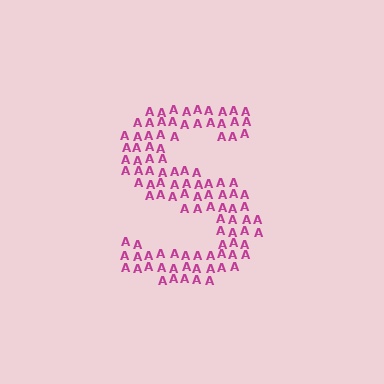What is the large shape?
The large shape is the letter S.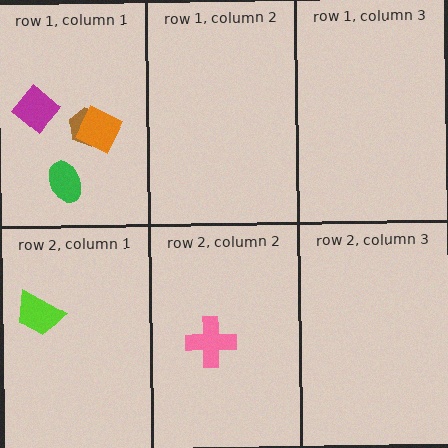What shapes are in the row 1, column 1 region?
The magenta diamond, the brown hexagon, the green ellipse, the orange diamond.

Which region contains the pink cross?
The row 2, column 2 region.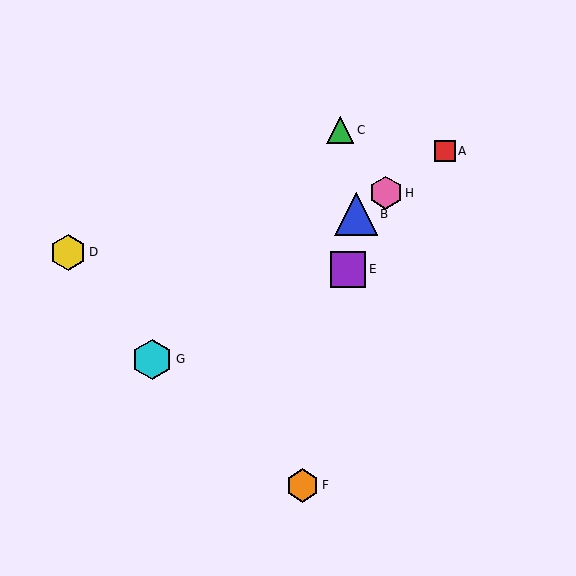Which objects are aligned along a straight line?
Objects A, B, G, H are aligned along a straight line.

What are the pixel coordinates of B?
Object B is at (356, 214).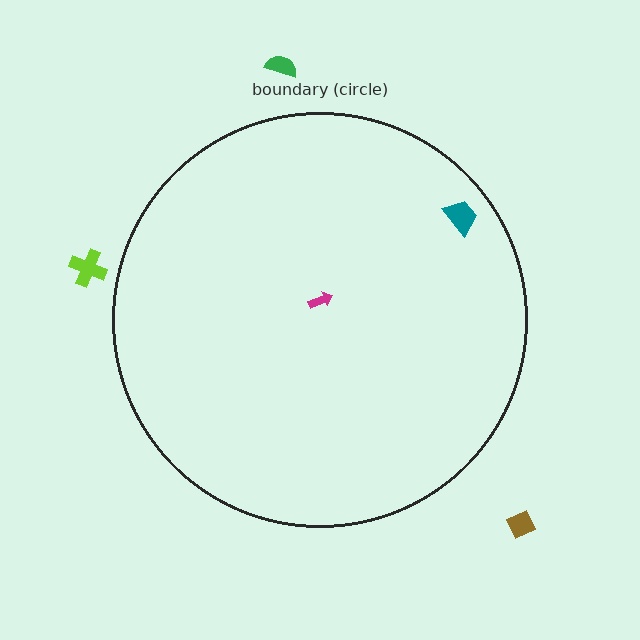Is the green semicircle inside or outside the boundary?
Outside.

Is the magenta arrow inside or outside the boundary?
Inside.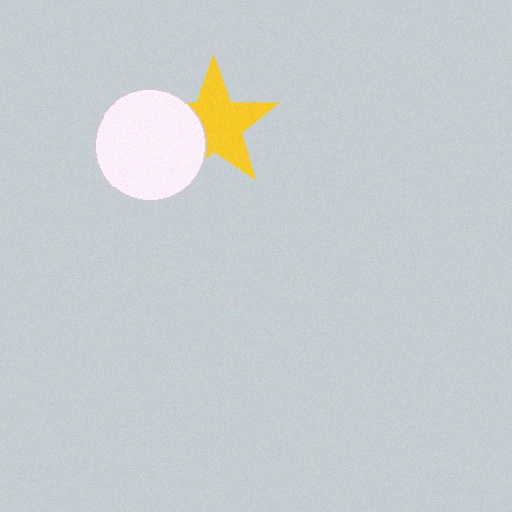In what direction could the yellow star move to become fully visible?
The yellow star could move right. That would shift it out from behind the white circle entirely.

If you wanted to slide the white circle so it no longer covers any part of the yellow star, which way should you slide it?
Slide it left — that is the most direct way to separate the two shapes.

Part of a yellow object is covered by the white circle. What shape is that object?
It is a star.